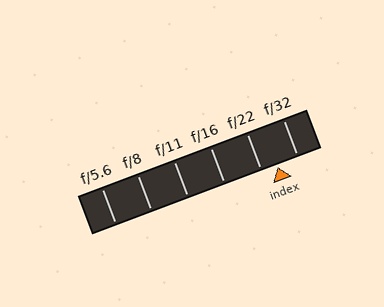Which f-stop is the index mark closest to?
The index mark is closest to f/22.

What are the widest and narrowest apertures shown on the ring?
The widest aperture shown is f/5.6 and the narrowest is f/32.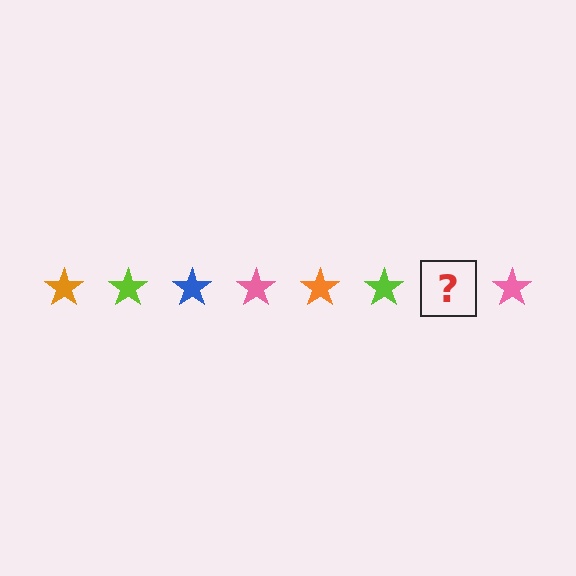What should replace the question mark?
The question mark should be replaced with a blue star.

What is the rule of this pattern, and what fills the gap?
The rule is that the pattern cycles through orange, lime, blue, pink stars. The gap should be filled with a blue star.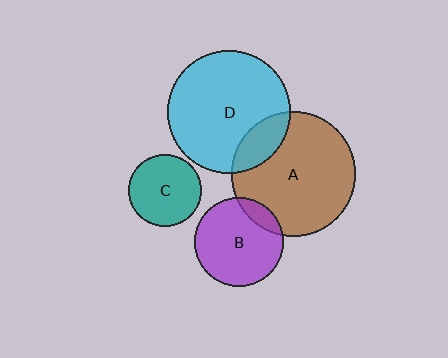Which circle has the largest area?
Circle A (brown).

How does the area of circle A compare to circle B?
Approximately 2.0 times.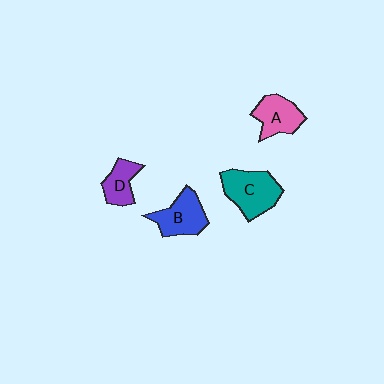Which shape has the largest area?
Shape C (teal).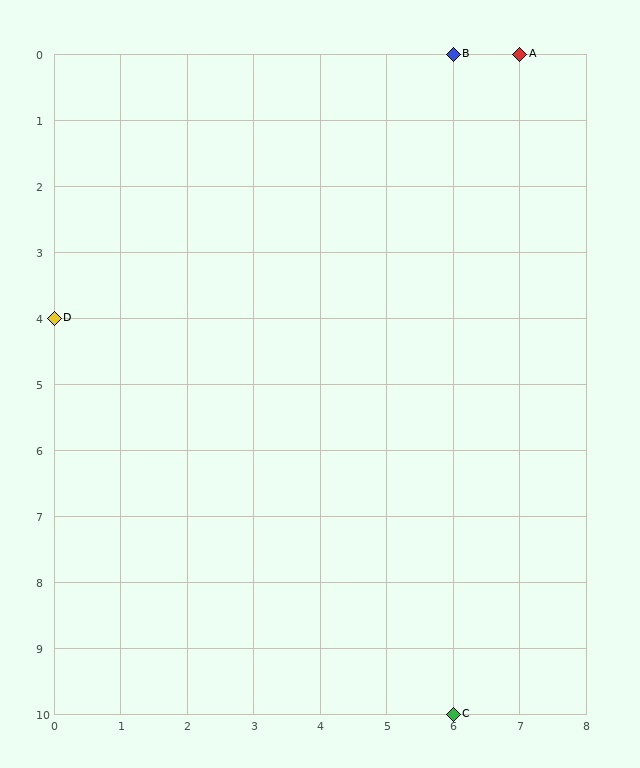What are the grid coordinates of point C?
Point C is at grid coordinates (6, 10).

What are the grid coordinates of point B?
Point B is at grid coordinates (6, 0).